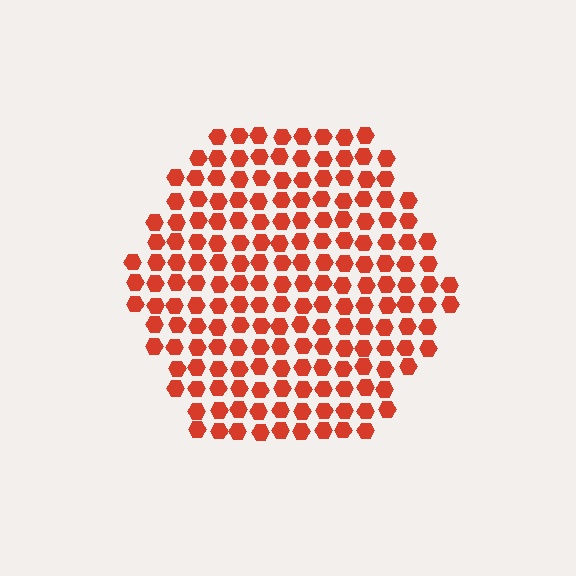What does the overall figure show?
The overall figure shows a hexagon.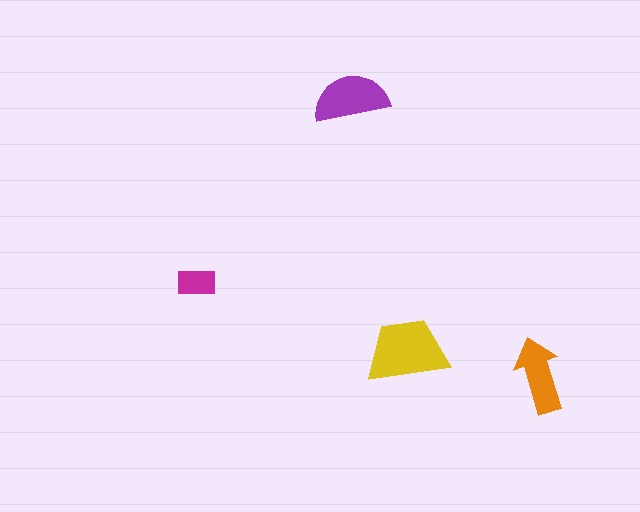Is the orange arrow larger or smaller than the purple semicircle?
Smaller.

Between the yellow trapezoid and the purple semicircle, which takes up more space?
The yellow trapezoid.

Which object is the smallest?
The magenta rectangle.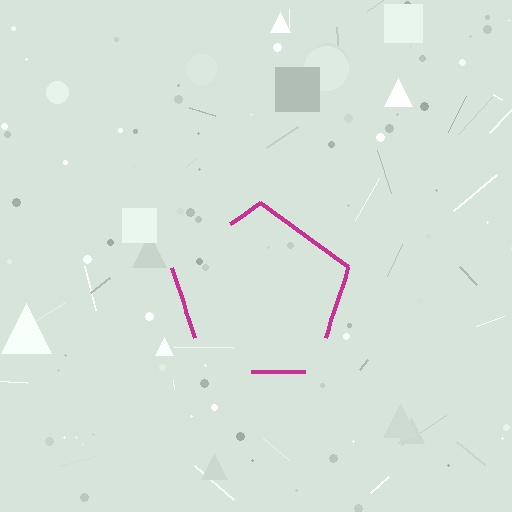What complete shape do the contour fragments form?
The contour fragments form a pentagon.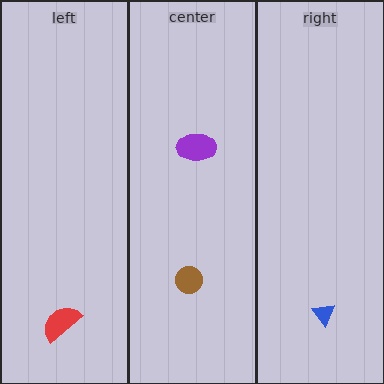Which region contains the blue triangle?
The right region.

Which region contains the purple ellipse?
The center region.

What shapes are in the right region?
The blue triangle.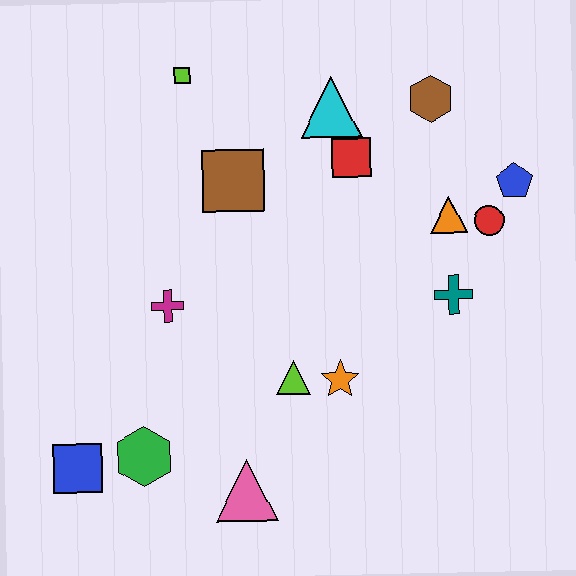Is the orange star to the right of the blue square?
Yes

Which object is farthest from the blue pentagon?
The blue square is farthest from the blue pentagon.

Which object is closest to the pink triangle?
The green hexagon is closest to the pink triangle.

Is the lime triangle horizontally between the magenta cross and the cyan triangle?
Yes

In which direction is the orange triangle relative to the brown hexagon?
The orange triangle is below the brown hexagon.